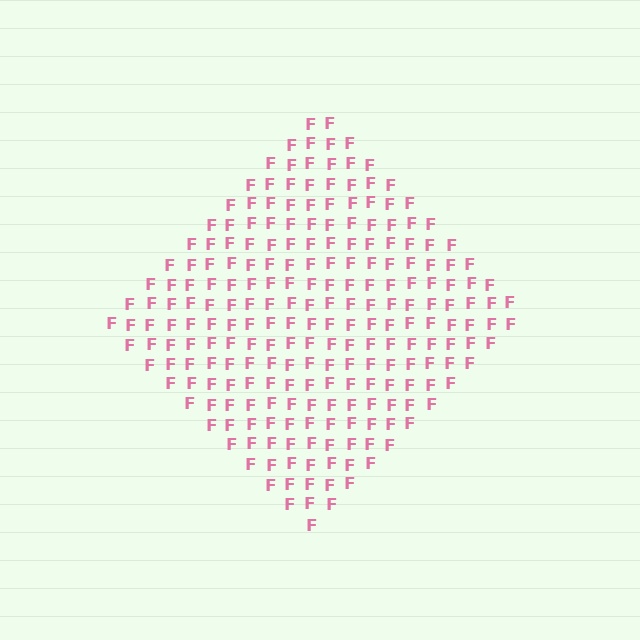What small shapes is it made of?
It is made of small letter F's.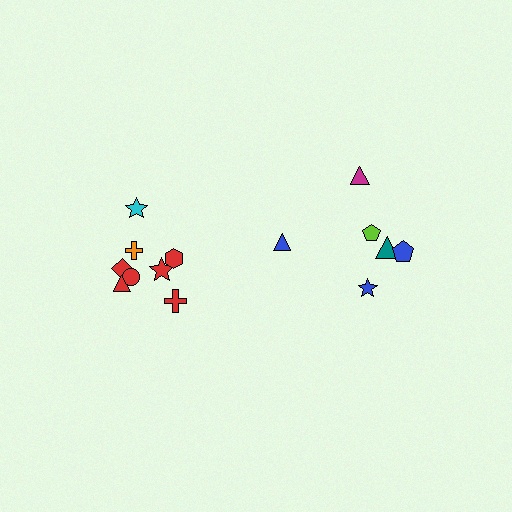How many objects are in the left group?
There are 8 objects.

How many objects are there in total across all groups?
There are 14 objects.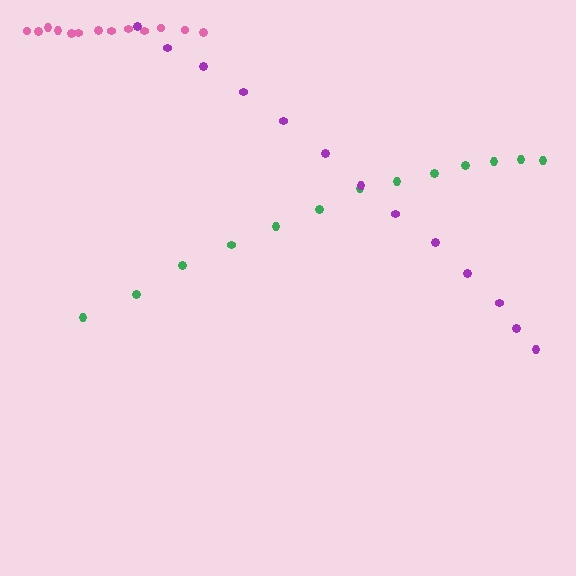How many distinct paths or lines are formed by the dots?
There are 3 distinct paths.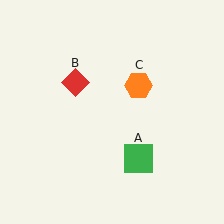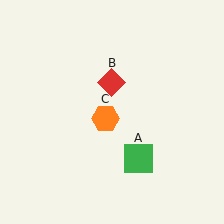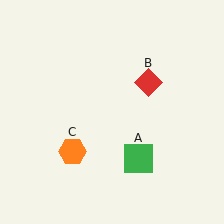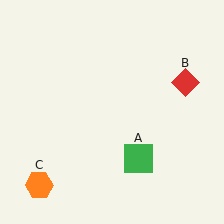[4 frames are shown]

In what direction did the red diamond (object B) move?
The red diamond (object B) moved right.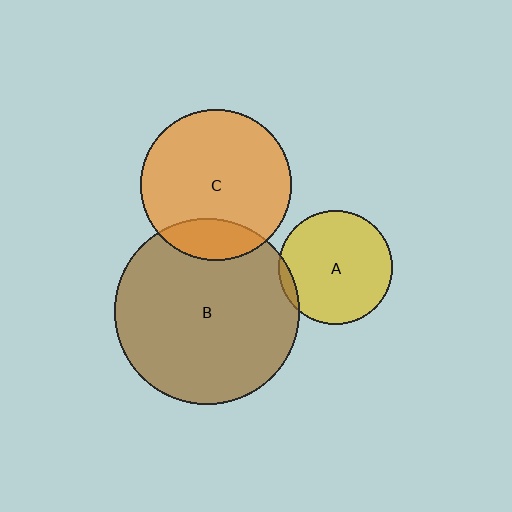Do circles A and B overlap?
Yes.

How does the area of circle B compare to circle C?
Approximately 1.5 times.